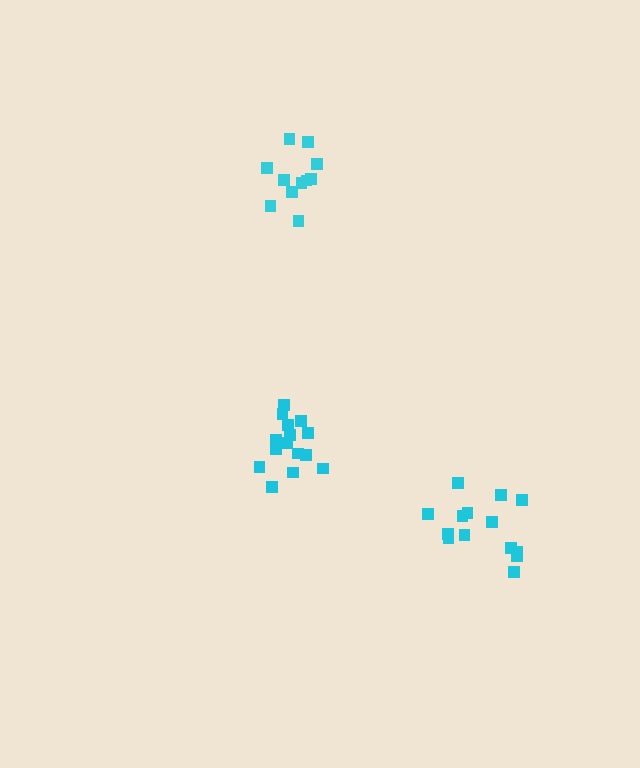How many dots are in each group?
Group 1: 15 dots, Group 2: 15 dots, Group 3: 11 dots (41 total).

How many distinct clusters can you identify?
There are 3 distinct clusters.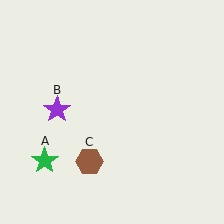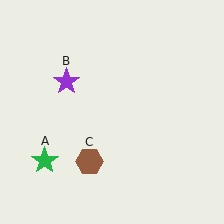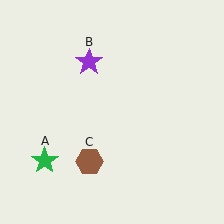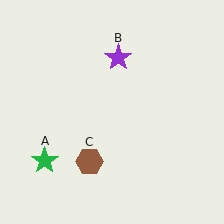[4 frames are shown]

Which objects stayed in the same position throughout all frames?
Green star (object A) and brown hexagon (object C) remained stationary.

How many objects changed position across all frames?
1 object changed position: purple star (object B).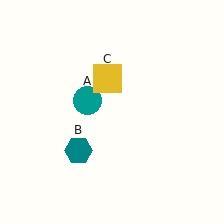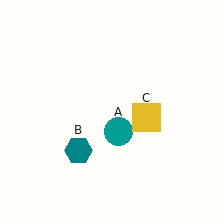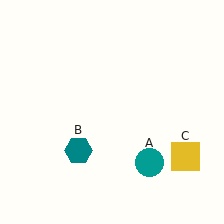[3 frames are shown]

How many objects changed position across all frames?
2 objects changed position: teal circle (object A), yellow square (object C).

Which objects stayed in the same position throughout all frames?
Teal hexagon (object B) remained stationary.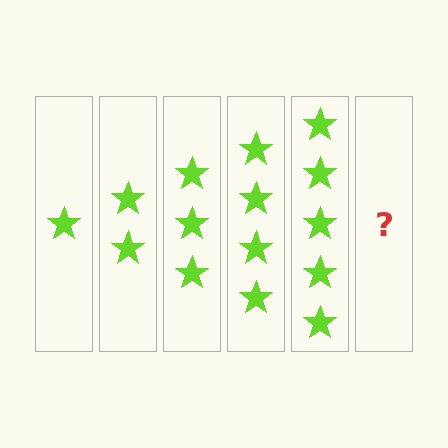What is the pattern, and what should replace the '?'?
The pattern is that each step adds one more star. The '?' should be 6 stars.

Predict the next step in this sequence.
The next step is 6 stars.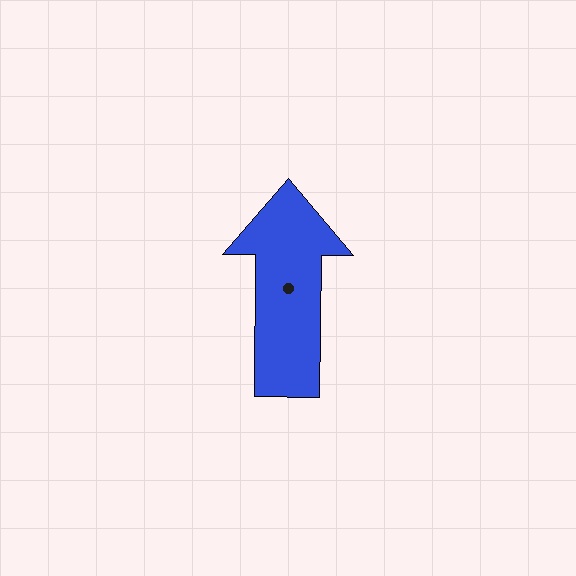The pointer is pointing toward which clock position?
Roughly 12 o'clock.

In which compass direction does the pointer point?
North.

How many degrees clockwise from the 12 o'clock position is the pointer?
Approximately 0 degrees.